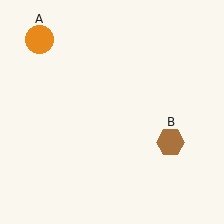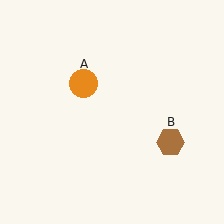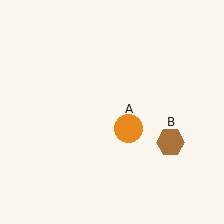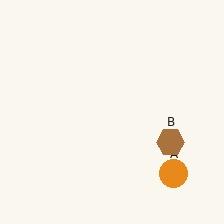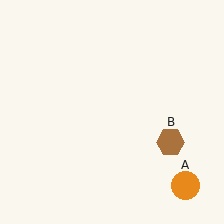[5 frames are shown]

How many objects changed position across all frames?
1 object changed position: orange circle (object A).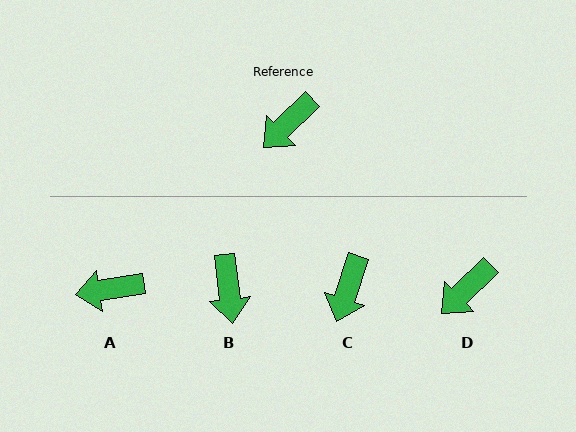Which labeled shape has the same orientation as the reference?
D.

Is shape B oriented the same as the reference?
No, it is off by about 52 degrees.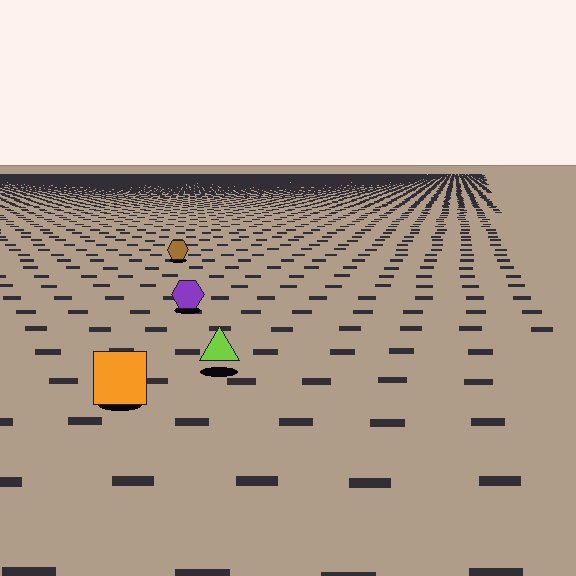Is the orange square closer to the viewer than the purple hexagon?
Yes. The orange square is closer — you can tell from the texture gradient: the ground texture is coarser near it.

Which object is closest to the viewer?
The orange square is closest. The texture marks near it are larger and more spread out.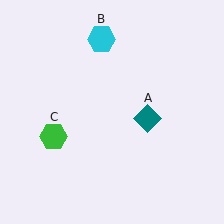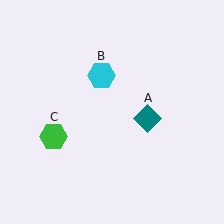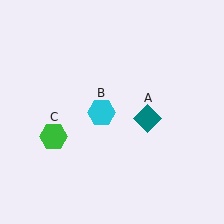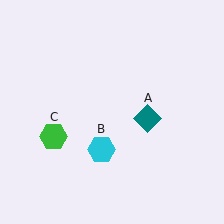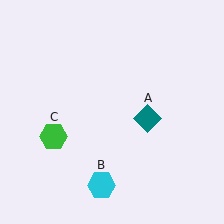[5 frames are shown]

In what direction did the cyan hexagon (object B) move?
The cyan hexagon (object B) moved down.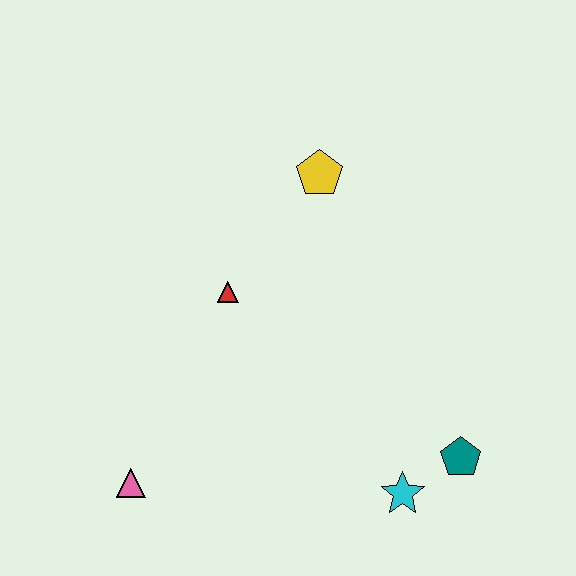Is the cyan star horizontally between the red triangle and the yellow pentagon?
No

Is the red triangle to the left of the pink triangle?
No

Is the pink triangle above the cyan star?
Yes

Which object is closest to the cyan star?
The teal pentagon is closest to the cyan star.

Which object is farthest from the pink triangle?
The yellow pentagon is farthest from the pink triangle.